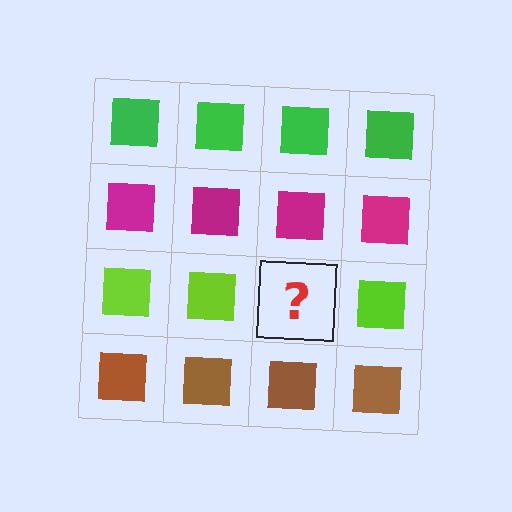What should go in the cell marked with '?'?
The missing cell should contain a lime square.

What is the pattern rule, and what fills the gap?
The rule is that each row has a consistent color. The gap should be filled with a lime square.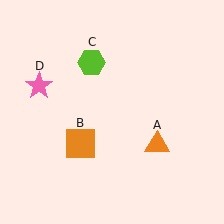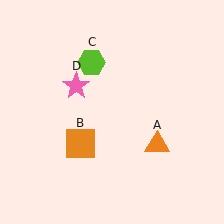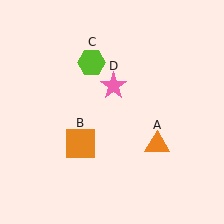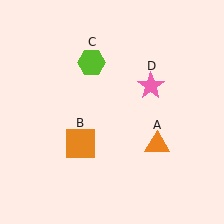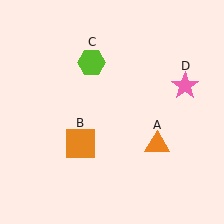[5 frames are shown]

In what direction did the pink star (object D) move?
The pink star (object D) moved right.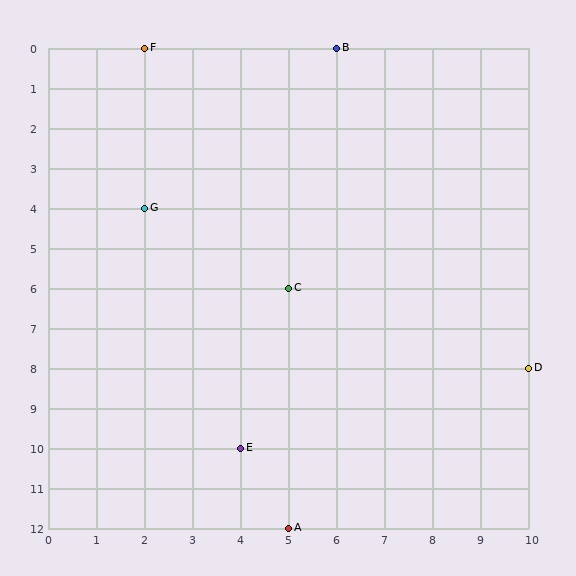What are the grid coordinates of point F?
Point F is at grid coordinates (2, 0).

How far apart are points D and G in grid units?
Points D and G are 8 columns and 4 rows apart (about 8.9 grid units diagonally).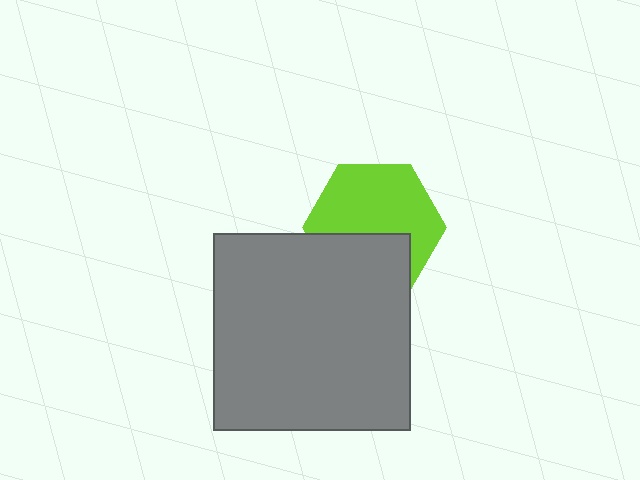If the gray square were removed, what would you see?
You would see the complete lime hexagon.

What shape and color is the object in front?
The object in front is a gray square.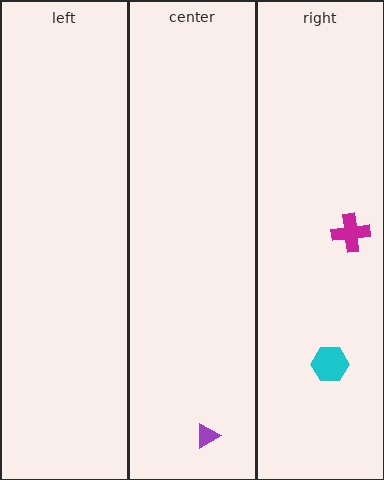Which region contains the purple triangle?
The center region.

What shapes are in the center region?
The purple triangle.